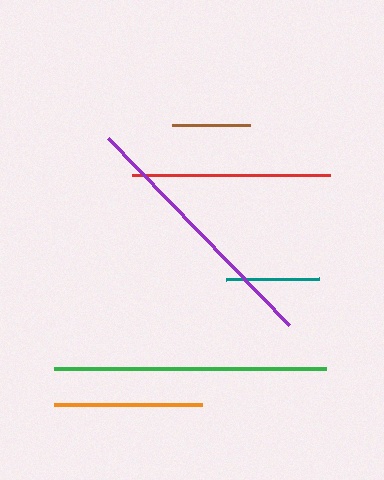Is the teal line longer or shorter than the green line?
The green line is longer than the teal line.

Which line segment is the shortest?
The brown line is the shortest at approximately 78 pixels.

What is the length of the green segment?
The green segment is approximately 272 pixels long.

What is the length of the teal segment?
The teal segment is approximately 93 pixels long.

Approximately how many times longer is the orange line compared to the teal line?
The orange line is approximately 1.6 times the length of the teal line.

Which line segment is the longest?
The green line is the longest at approximately 272 pixels.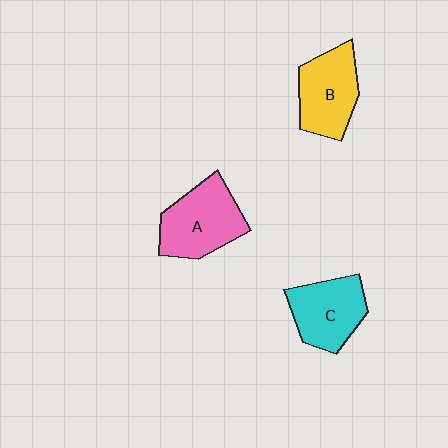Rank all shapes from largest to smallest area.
From largest to smallest: A (pink), B (yellow), C (cyan).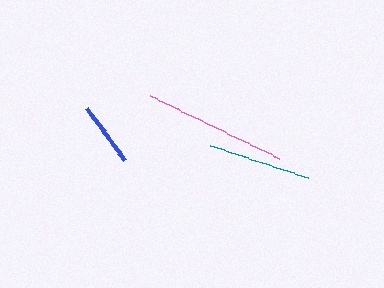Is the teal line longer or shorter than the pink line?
The pink line is longer than the teal line.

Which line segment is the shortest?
The blue line is the shortest at approximately 64 pixels.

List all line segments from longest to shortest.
From longest to shortest: pink, teal, blue.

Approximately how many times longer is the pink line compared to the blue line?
The pink line is approximately 2.3 times the length of the blue line.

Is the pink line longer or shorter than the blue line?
The pink line is longer than the blue line.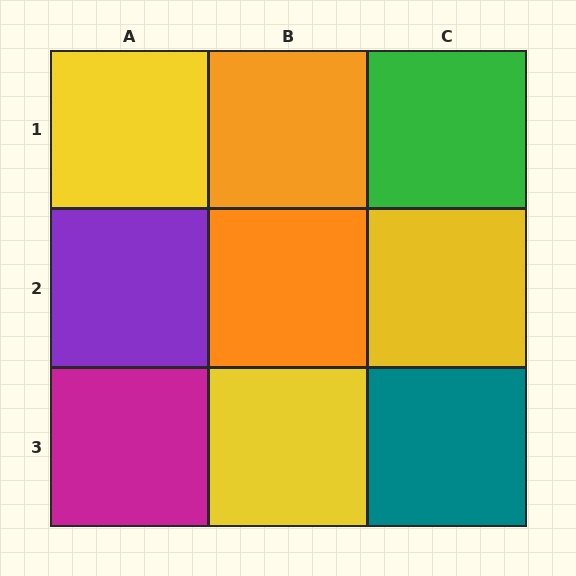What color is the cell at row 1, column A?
Yellow.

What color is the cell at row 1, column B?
Orange.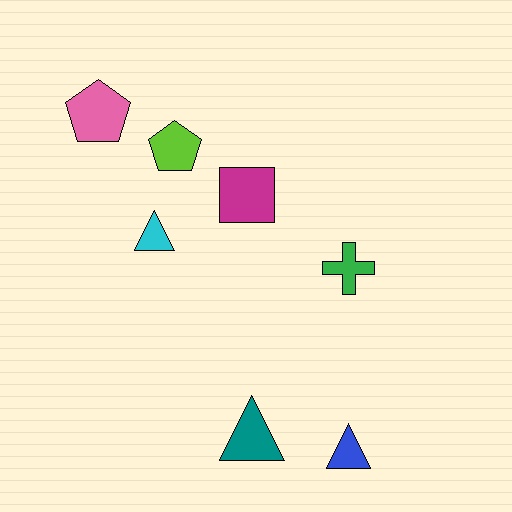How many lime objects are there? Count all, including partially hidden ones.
There is 1 lime object.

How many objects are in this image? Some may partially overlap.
There are 7 objects.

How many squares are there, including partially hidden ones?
There is 1 square.